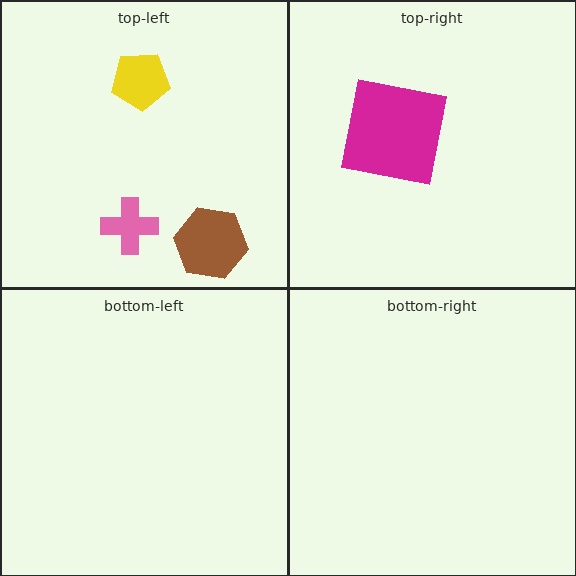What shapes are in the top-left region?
The pink cross, the brown hexagon, the yellow pentagon.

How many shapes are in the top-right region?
1.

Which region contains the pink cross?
The top-left region.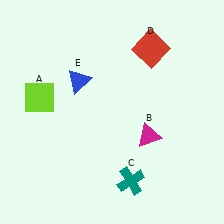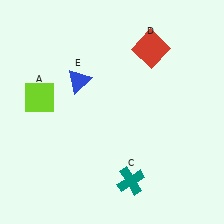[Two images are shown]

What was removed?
The magenta triangle (B) was removed in Image 2.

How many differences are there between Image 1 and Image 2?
There is 1 difference between the two images.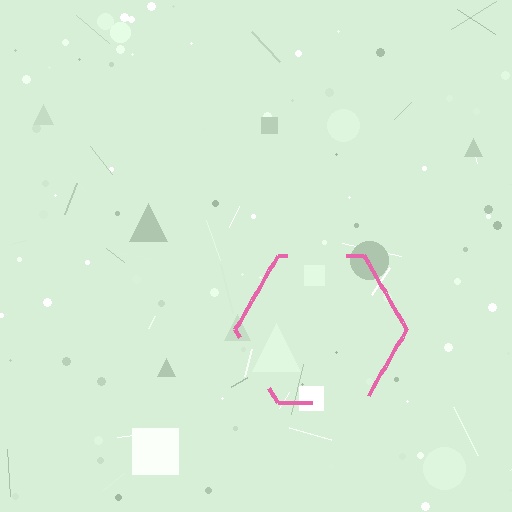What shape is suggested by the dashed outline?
The dashed outline suggests a hexagon.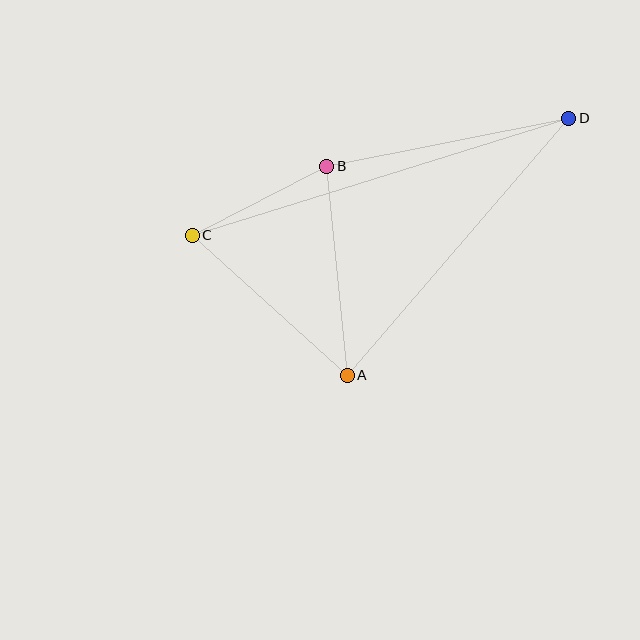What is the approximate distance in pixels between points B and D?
The distance between B and D is approximately 246 pixels.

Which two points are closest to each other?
Points B and C are closest to each other.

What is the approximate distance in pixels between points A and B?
The distance between A and B is approximately 210 pixels.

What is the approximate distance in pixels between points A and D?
The distance between A and D is approximately 339 pixels.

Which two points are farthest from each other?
Points C and D are farthest from each other.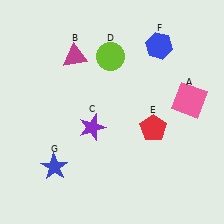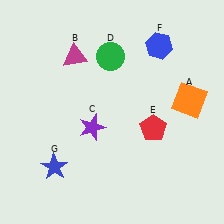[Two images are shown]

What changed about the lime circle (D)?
In Image 1, D is lime. In Image 2, it changed to green.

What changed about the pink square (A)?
In Image 1, A is pink. In Image 2, it changed to orange.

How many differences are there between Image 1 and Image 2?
There are 2 differences between the two images.